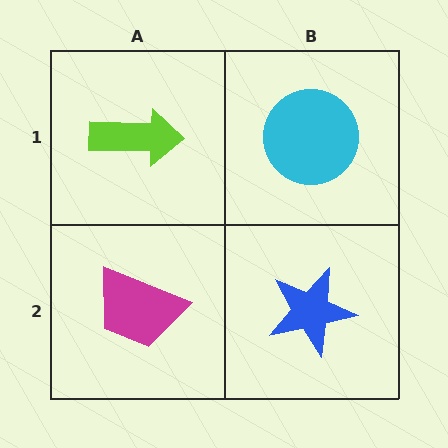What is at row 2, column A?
A magenta trapezoid.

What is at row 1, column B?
A cyan circle.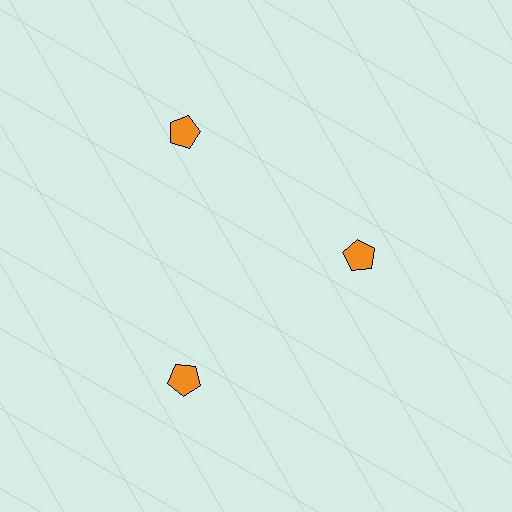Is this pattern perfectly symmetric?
No. The 3 orange pentagons are arranged in a ring, but one element near the 3 o'clock position is pulled inward toward the center, breaking the 3-fold rotational symmetry.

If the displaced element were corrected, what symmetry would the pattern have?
It would have 3-fold rotational symmetry — the pattern would map onto itself every 120 degrees.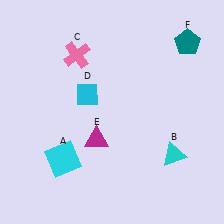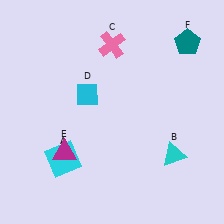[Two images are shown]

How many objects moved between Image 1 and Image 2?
2 objects moved between the two images.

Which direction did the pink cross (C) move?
The pink cross (C) moved right.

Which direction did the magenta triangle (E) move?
The magenta triangle (E) moved left.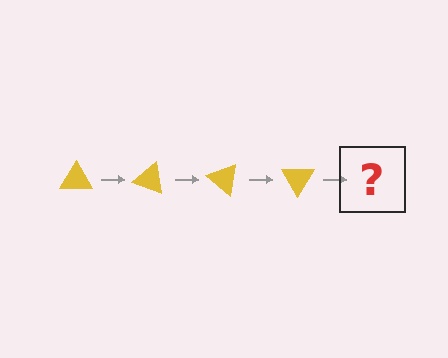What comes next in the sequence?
The next element should be a yellow triangle rotated 80 degrees.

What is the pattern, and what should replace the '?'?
The pattern is that the triangle rotates 20 degrees each step. The '?' should be a yellow triangle rotated 80 degrees.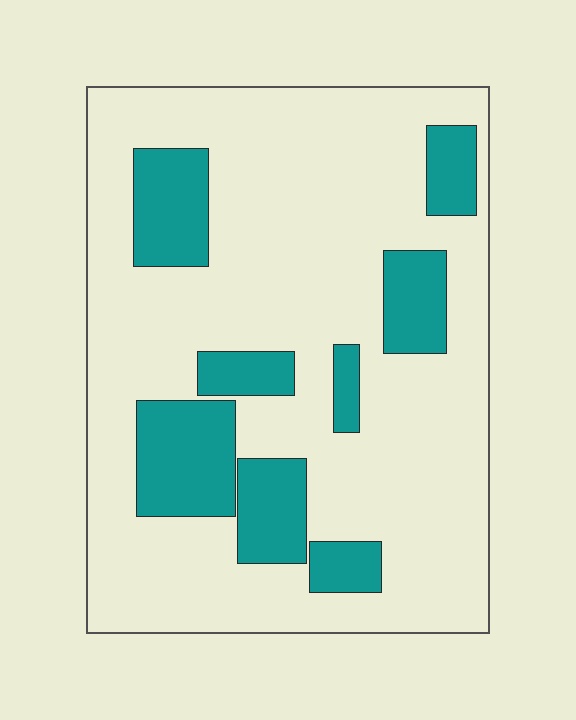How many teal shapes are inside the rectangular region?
8.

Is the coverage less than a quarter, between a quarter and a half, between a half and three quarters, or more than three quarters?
Less than a quarter.